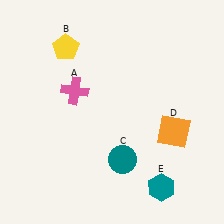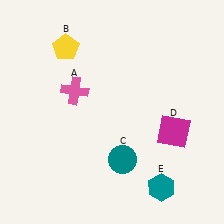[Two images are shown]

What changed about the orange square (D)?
In Image 1, D is orange. In Image 2, it changed to magenta.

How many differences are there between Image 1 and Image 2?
There is 1 difference between the two images.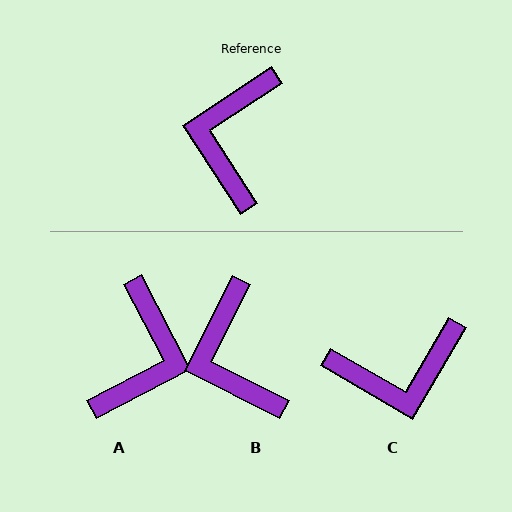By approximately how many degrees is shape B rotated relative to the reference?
Approximately 30 degrees counter-clockwise.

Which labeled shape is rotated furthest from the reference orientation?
A, about 175 degrees away.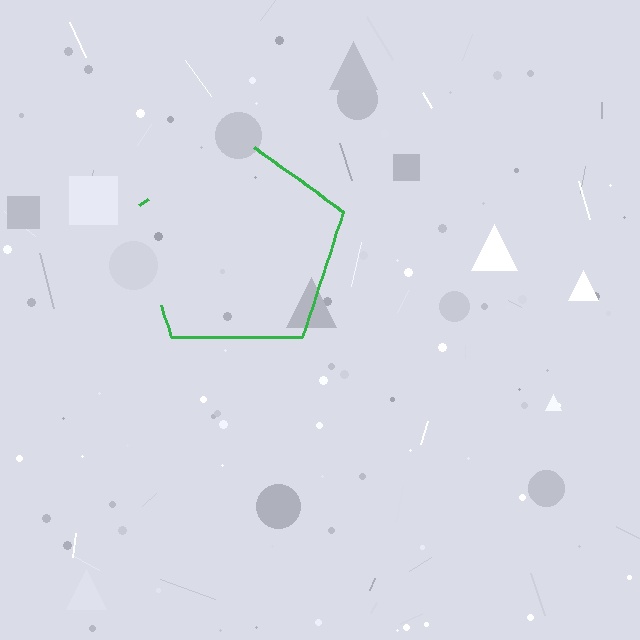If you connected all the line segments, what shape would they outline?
They would outline a pentagon.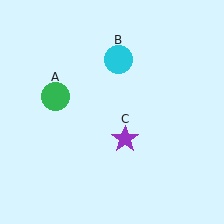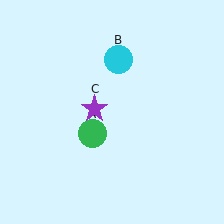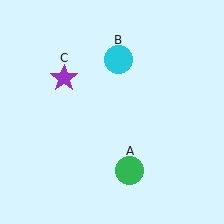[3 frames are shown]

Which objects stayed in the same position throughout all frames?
Cyan circle (object B) remained stationary.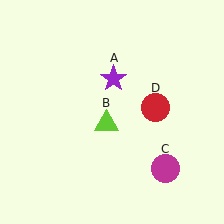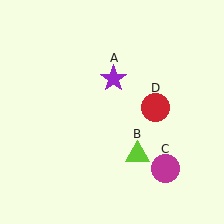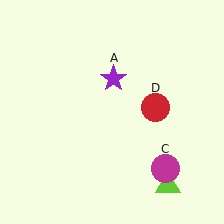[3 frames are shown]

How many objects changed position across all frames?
1 object changed position: lime triangle (object B).